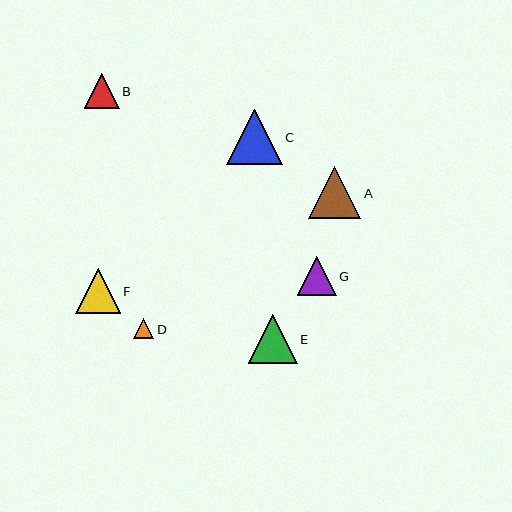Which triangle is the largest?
Triangle C is the largest with a size of approximately 56 pixels.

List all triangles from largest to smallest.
From largest to smallest: C, A, E, F, G, B, D.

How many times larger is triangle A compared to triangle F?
Triangle A is approximately 1.2 times the size of triangle F.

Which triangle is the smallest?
Triangle D is the smallest with a size of approximately 20 pixels.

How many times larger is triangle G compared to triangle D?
Triangle G is approximately 1.9 times the size of triangle D.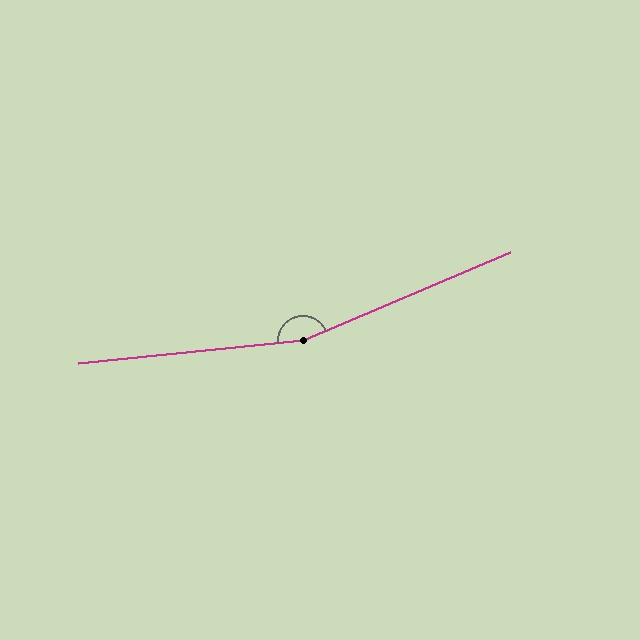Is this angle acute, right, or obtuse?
It is obtuse.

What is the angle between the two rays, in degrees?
Approximately 163 degrees.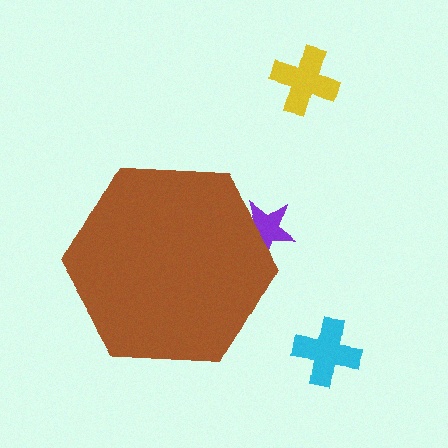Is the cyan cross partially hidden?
No, the cyan cross is fully visible.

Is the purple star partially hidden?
Yes, the purple star is partially hidden behind the brown hexagon.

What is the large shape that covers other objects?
A brown hexagon.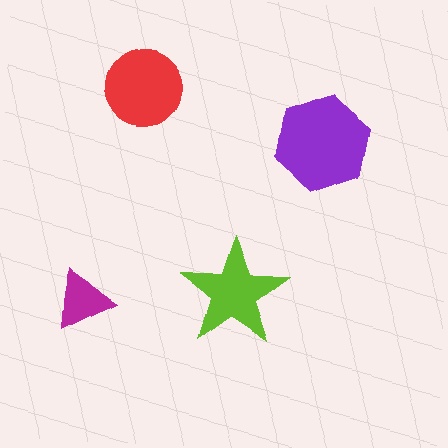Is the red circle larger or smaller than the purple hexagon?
Smaller.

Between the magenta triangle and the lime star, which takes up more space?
The lime star.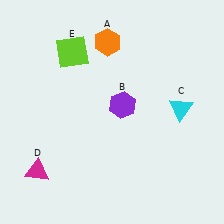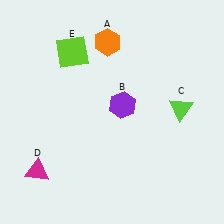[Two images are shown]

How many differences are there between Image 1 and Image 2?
There is 1 difference between the two images.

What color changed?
The triangle (C) changed from cyan in Image 1 to lime in Image 2.